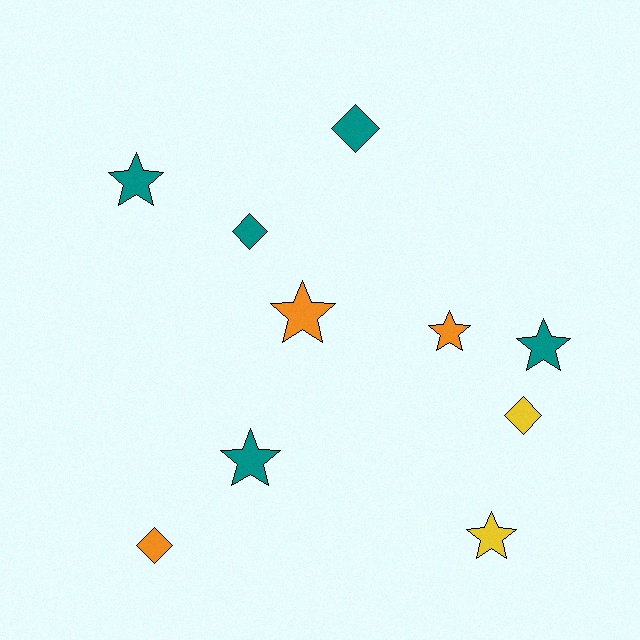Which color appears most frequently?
Teal, with 5 objects.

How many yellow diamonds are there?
There is 1 yellow diamond.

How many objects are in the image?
There are 10 objects.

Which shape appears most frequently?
Star, with 6 objects.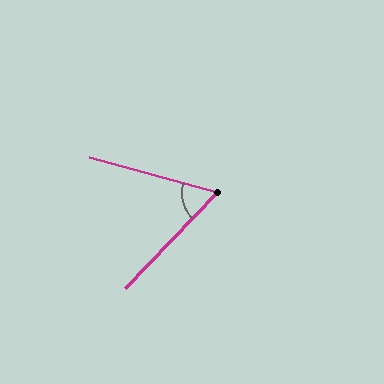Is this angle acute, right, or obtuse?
It is acute.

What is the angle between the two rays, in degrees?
Approximately 61 degrees.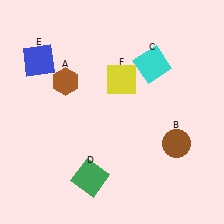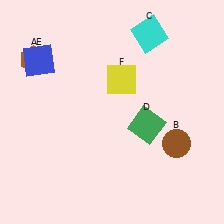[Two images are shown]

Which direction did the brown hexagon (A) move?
The brown hexagon (A) moved left.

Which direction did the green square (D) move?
The green square (D) moved right.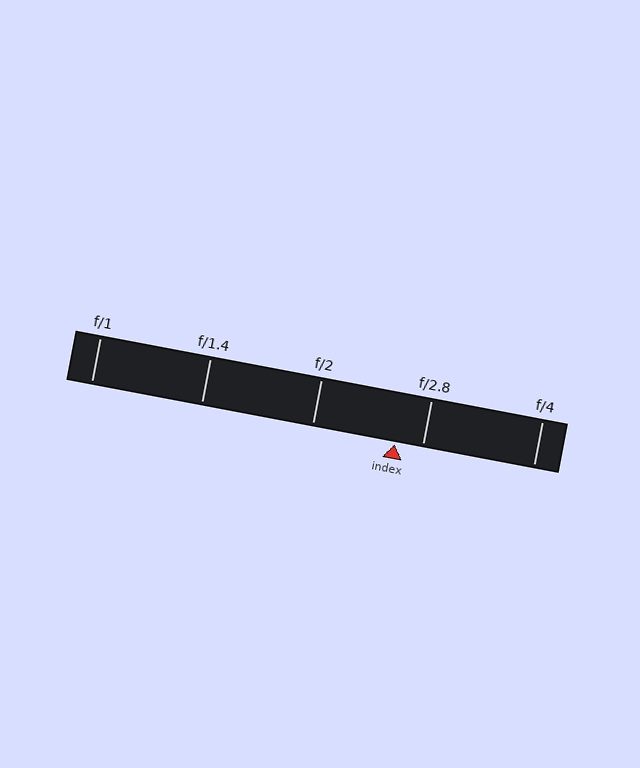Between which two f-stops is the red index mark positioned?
The index mark is between f/2 and f/2.8.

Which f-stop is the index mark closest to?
The index mark is closest to f/2.8.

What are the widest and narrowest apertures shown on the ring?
The widest aperture shown is f/1 and the narrowest is f/4.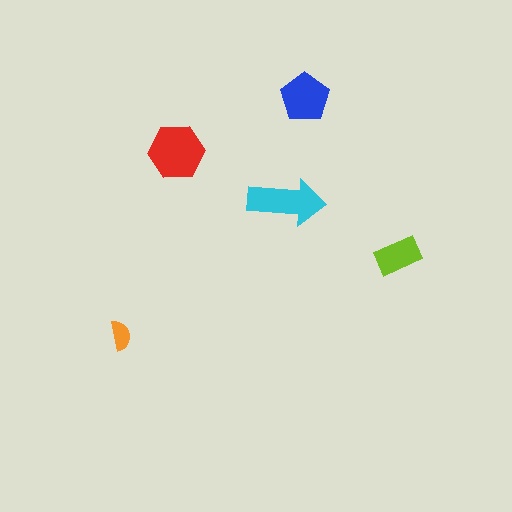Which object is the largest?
The red hexagon.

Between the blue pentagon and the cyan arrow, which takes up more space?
The cyan arrow.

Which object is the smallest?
The orange semicircle.